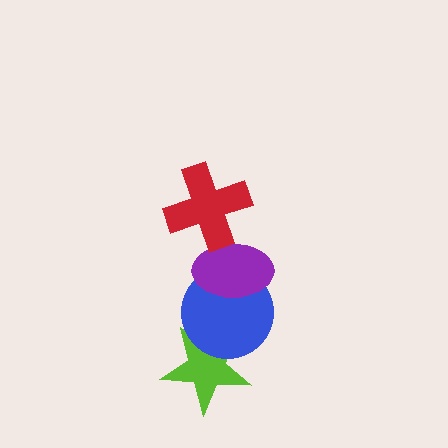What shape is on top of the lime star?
The blue circle is on top of the lime star.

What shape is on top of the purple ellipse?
The red cross is on top of the purple ellipse.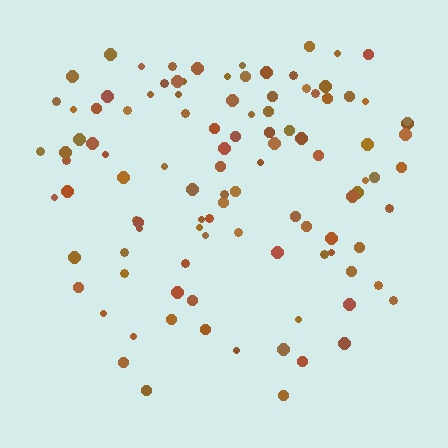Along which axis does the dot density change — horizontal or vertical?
Vertical.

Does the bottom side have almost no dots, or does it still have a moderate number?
Still a moderate number, just noticeably fewer than the top.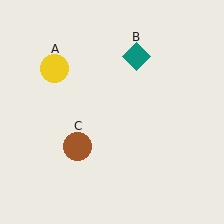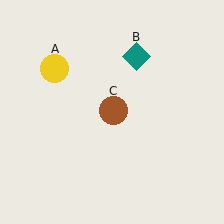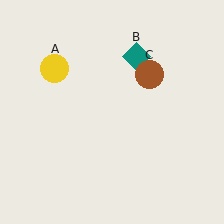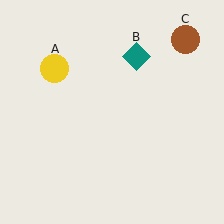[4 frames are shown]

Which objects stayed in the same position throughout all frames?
Yellow circle (object A) and teal diamond (object B) remained stationary.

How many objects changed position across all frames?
1 object changed position: brown circle (object C).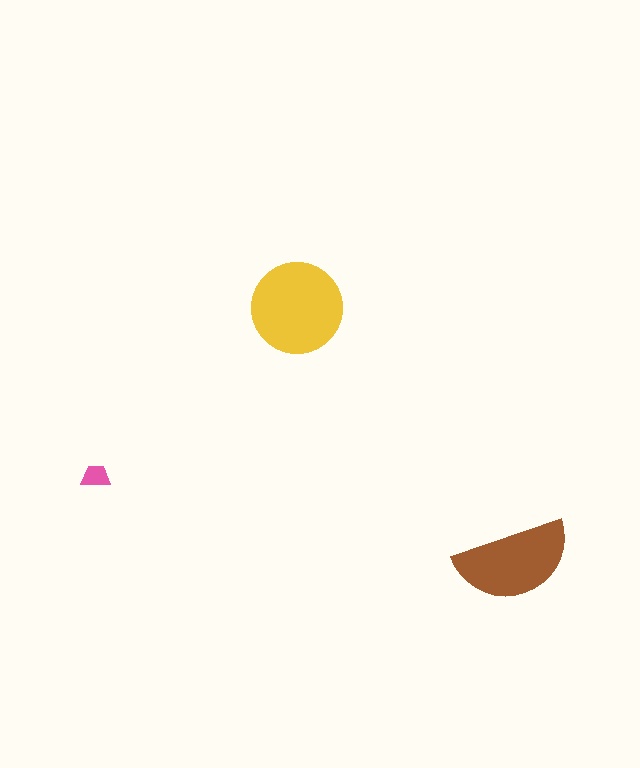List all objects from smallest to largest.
The pink trapezoid, the brown semicircle, the yellow circle.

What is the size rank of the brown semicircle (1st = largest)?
2nd.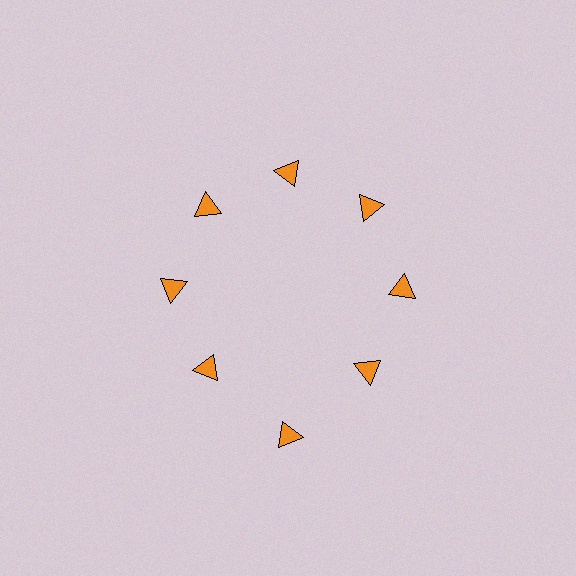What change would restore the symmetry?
The symmetry would be restored by moving it inward, back onto the ring so that all 8 triangles sit at equal angles and equal distance from the center.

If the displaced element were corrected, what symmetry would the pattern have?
It would have 8-fold rotational symmetry — the pattern would map onto itself every 45 degrees.